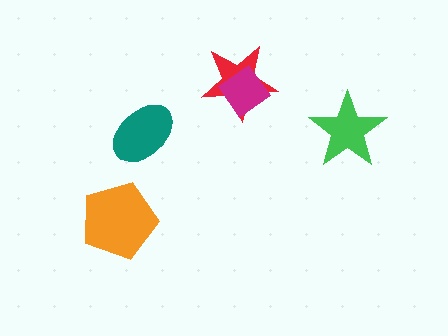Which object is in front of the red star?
The magenta diamond is in front of the red star.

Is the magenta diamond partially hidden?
No, no other shape covers it.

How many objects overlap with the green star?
0 objects overlap with the green star.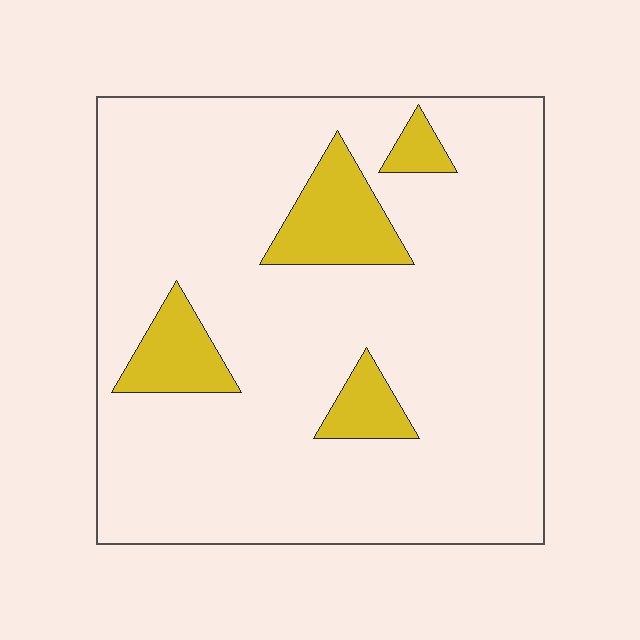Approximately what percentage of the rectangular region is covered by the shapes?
Approximately 15%.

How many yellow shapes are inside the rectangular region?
4.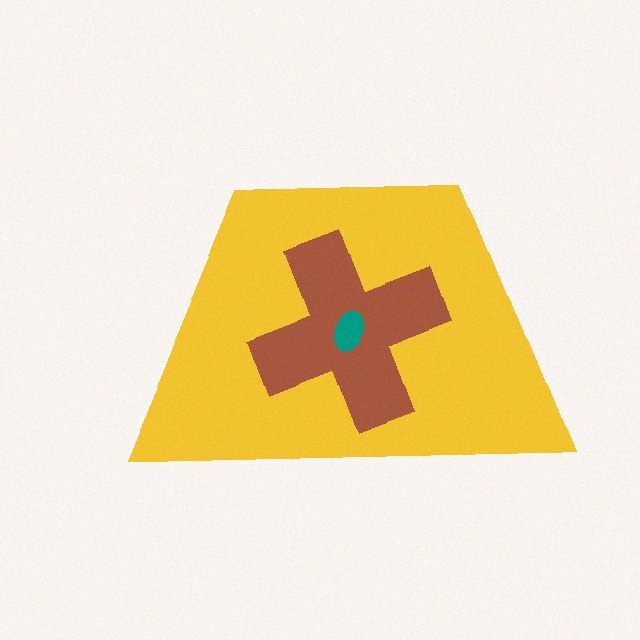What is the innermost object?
The teal ellipse.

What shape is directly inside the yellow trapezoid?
The brown cross.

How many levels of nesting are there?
3.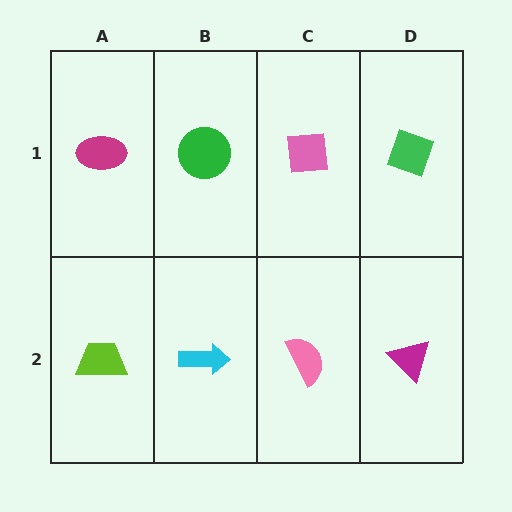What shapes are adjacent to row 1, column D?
A magenta triangle (row 2, column D), a pink square (row 1, column C).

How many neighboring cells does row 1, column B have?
3.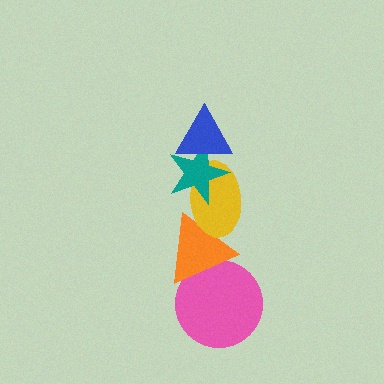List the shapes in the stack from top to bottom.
From top to bottom: the blue triangle, the teal star, the yellow ellipse, the orange triangle, the pink circle.